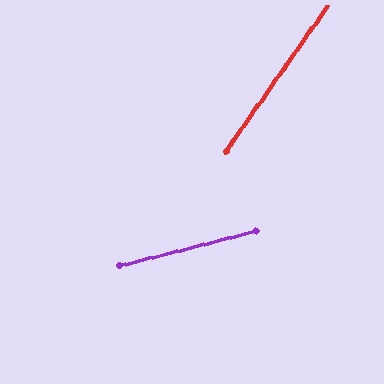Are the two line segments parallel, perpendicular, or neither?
Neither parallel nor perpendicular — they differ by about 41°.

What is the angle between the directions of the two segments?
Approximately 41 degrees.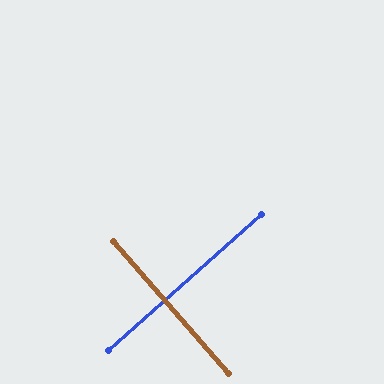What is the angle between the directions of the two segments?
Approximately 89 degrees.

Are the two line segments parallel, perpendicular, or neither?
Perpendicular — they meet at approximately 89°.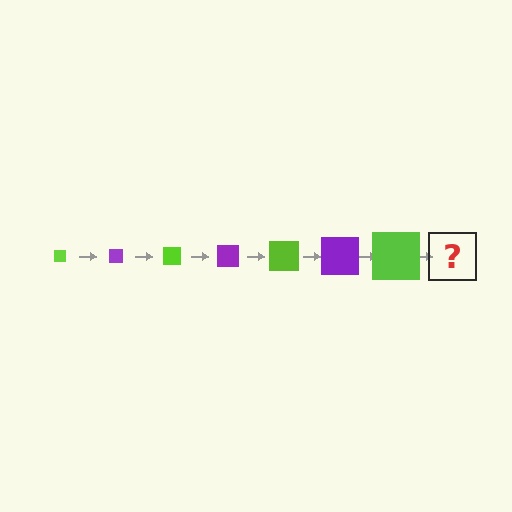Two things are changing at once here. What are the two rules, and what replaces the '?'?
The two rules are that the square grows larger each step and the color cycles through lime and purple. The '?' should be a purple square, larger than the previous one.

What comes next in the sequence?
The next element should be a purple square, larger than the previous one.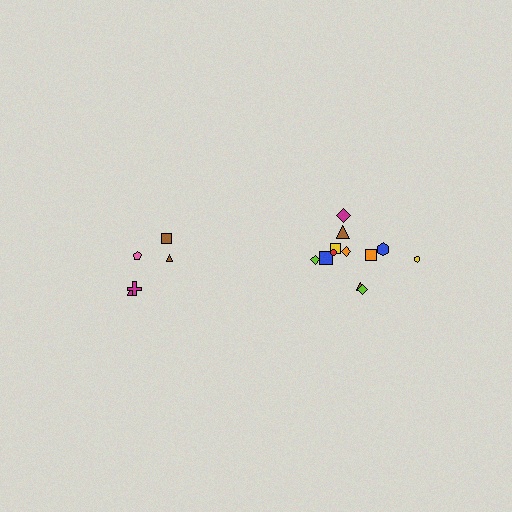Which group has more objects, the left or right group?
The right group.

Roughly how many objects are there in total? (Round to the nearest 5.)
Roughly 15 objects in total.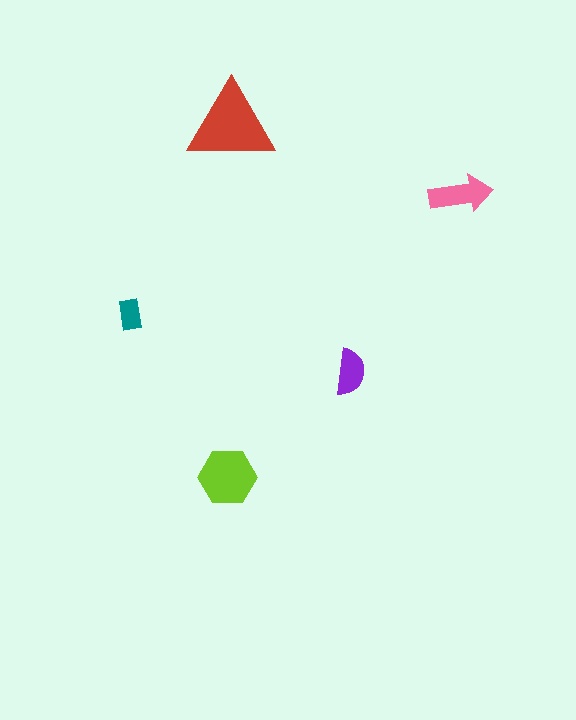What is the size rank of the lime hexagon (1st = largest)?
2nd.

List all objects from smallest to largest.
The teal rectangle, the purple semicircle, the pink arrow, the lime hexagon, the red triangle.